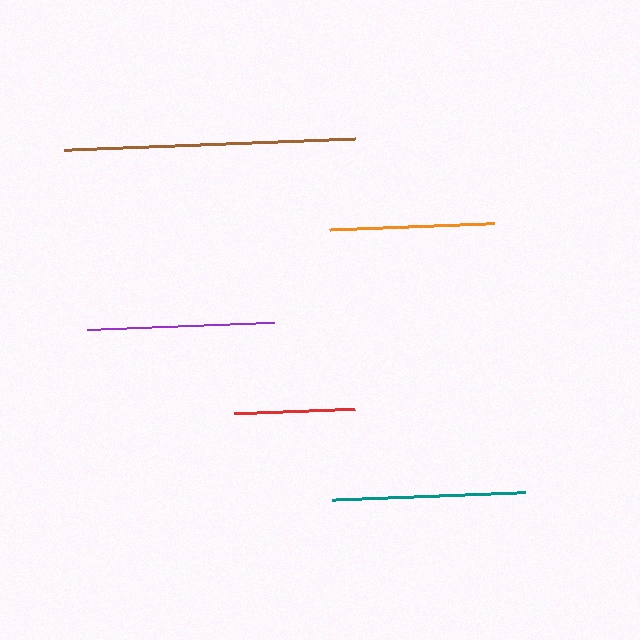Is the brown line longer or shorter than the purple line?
The brown line is longer than the purple line.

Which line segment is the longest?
The brown line is the longest at approximately 291 pixels.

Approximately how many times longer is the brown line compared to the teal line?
The brown line is approximately 1.5 times the length of the teal line.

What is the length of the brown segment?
The brown segment is approximately 291 pixels long.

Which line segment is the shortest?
The red line is the shortest at approximately 121 pixels.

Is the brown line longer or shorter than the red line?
The brown line is longer than the red line.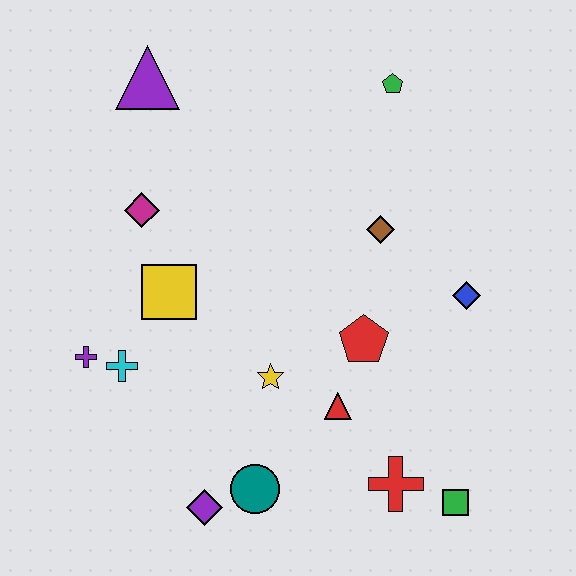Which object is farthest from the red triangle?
The purple triangle is farthest from the red triangle.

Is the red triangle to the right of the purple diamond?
Yes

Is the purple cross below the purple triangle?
Yes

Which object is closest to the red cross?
The green square is closest to the red cross.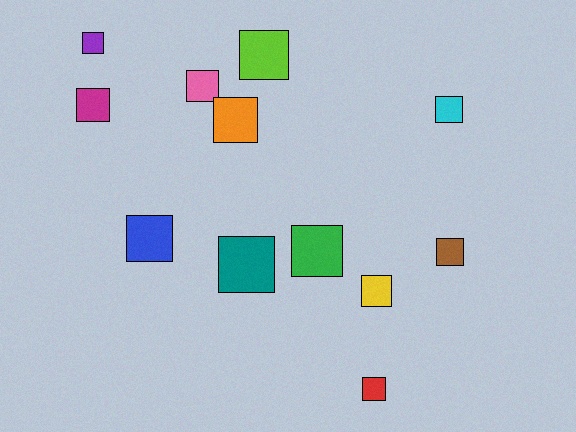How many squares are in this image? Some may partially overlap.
There are 12 squares.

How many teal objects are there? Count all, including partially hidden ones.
There is 1 teal object.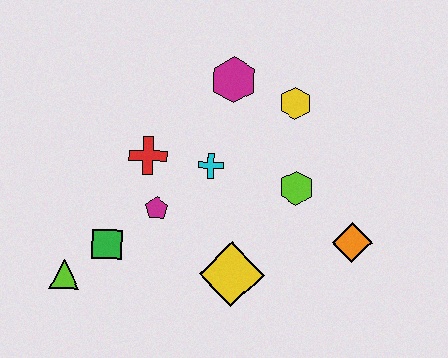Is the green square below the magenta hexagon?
Yes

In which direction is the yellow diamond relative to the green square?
The yellow diamond is to the right of the green square.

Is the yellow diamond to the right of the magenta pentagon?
Yes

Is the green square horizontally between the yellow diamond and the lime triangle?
Yes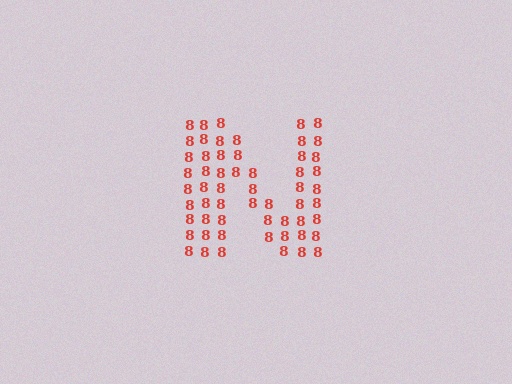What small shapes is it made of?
It is made of small digit 8's.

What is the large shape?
The large shape is the letter N.